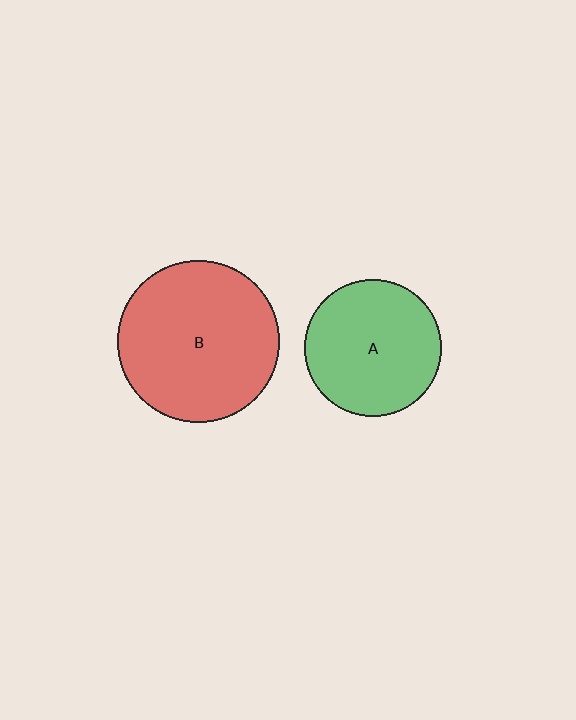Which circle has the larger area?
Circle B (red).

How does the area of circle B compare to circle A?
Approximately 1.4 times.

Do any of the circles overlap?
No, none of the circles overlap.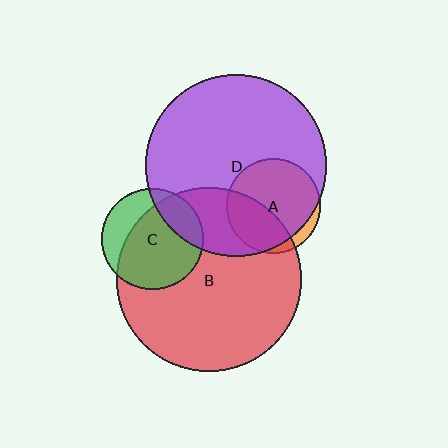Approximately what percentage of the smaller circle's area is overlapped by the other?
Approximately 40%.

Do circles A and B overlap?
Yes.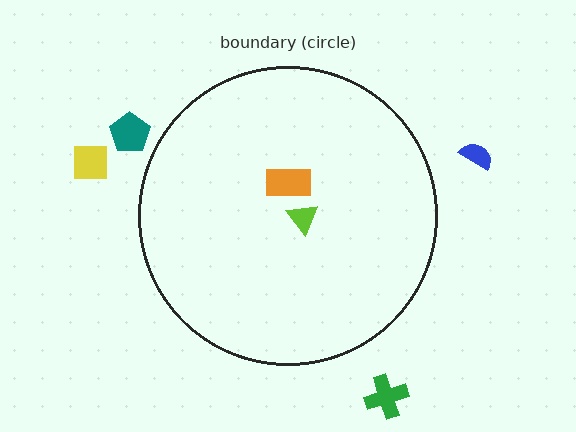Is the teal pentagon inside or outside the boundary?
Outside.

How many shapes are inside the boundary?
2 inside, 4 outside.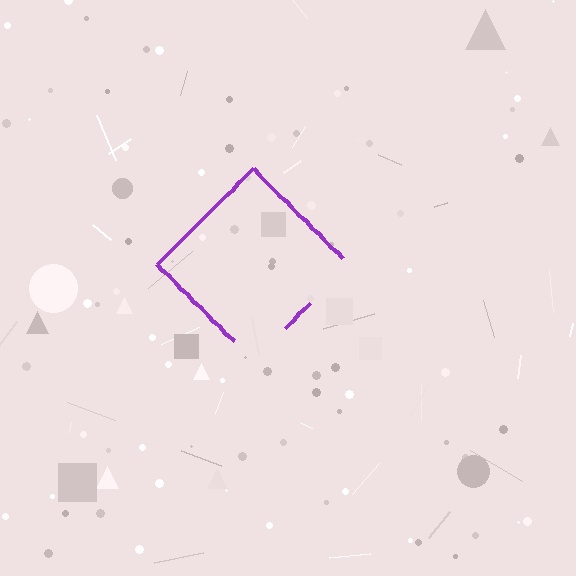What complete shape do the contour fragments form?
The contour fragments form a diamond.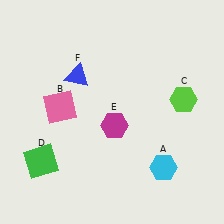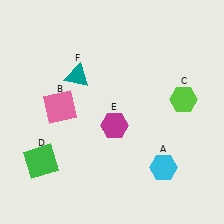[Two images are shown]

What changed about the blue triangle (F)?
In Image 1, F is blue. In Image 2, it changed to teal.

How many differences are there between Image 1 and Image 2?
There is 1 difference between the two images.